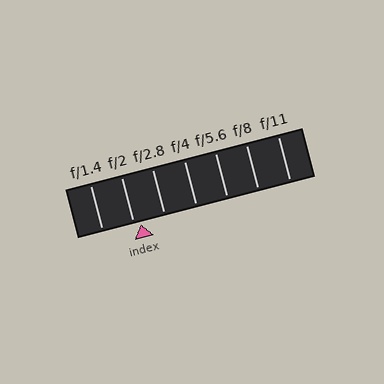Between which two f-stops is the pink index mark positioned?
The index mark is between f/2 and f/2.8.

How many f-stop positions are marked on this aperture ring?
There are 7 f-stop positions marked.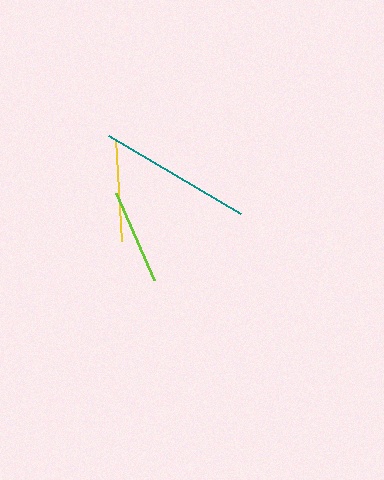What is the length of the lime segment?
The lime segment is approximately 95 pixels long.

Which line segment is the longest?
The teal line is the longest at approximately 153 pixels.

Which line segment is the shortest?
The lime line is the shortest at approximately 95 pixels.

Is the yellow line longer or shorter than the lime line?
The yellow line is longer than the lime line.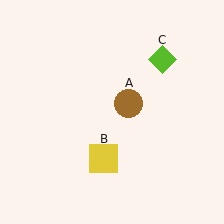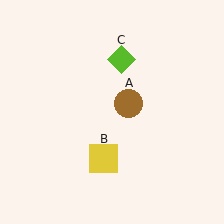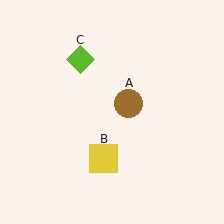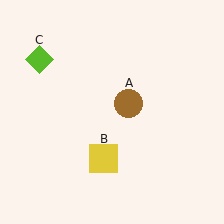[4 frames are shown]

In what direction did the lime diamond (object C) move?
The lime diamond (object C) moved left.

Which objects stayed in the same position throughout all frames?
Brown circle (object A) and yellow square (object B) remained stationary.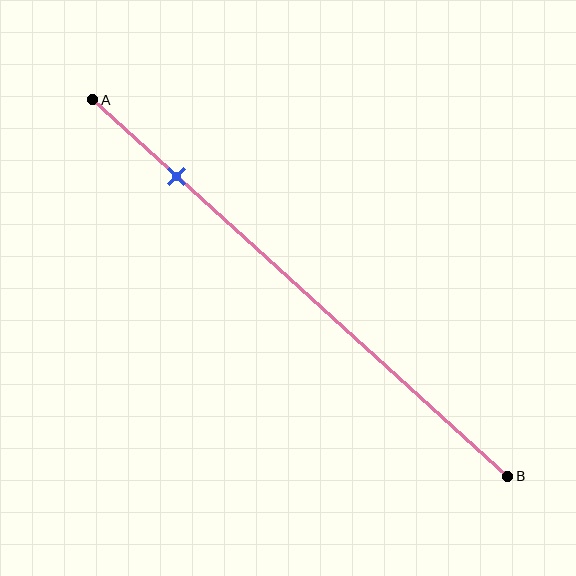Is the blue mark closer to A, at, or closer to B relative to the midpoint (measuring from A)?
The blue mark is closer to point A than the midpoint of segment AB.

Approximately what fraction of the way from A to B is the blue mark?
The blue mark is approximately 20% of the way from A to B.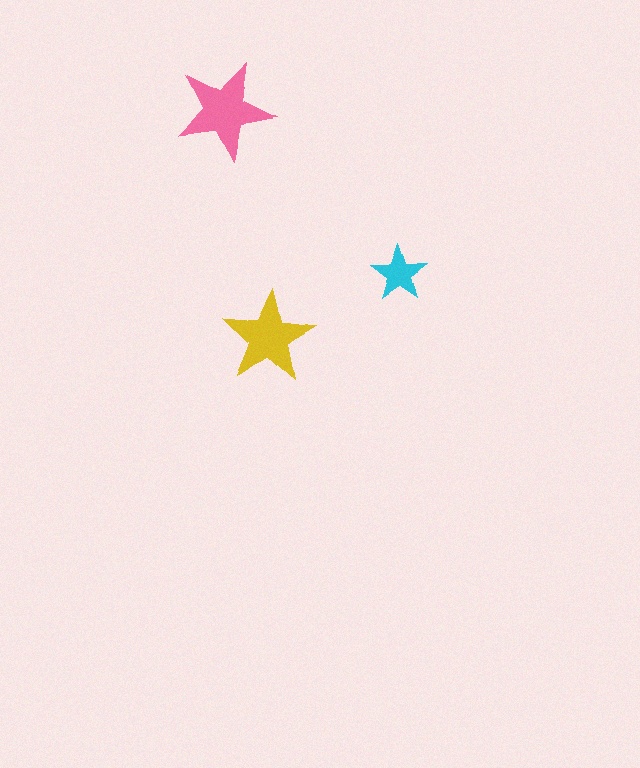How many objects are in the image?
There are 3 objects in the image.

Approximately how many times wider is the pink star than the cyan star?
About 1.5 times wider.